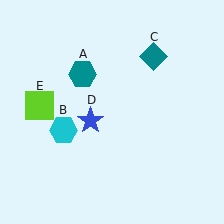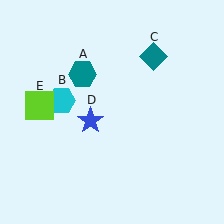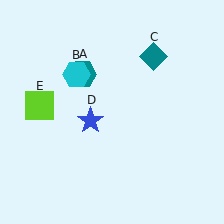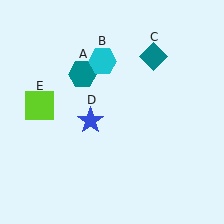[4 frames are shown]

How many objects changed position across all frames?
1 object changed position: cyan hexagon (object B).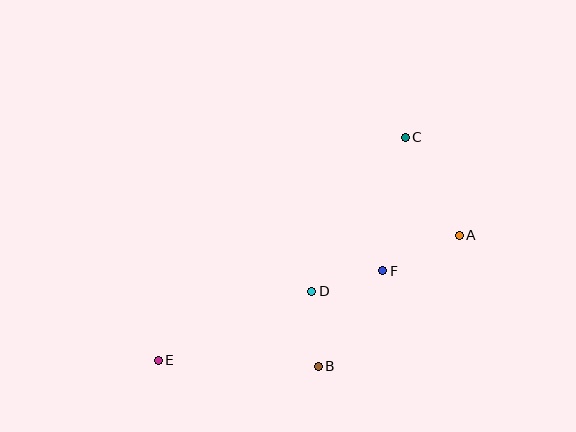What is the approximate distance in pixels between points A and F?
The distance between A and F is approximately 84 pixels.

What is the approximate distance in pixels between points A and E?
The distance between A and E is approximately 326 pixels.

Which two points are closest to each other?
Points D and F are closest to each other.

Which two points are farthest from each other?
Points C and E are farthest from each other.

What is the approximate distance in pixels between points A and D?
The distance between A and D is approximately 158 pixels.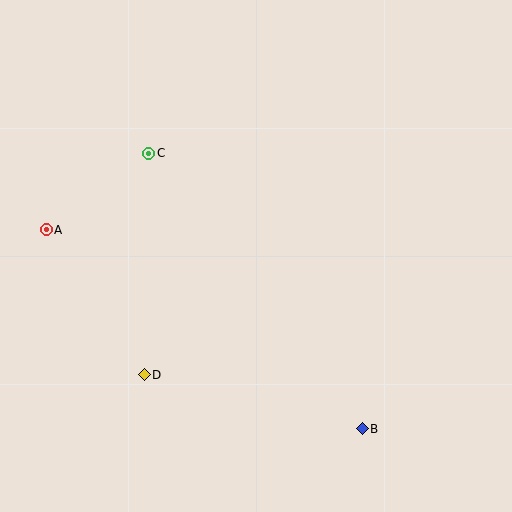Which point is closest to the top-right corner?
Point C is closest to the top-right corner.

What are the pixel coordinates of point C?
Point C is at (149, 153).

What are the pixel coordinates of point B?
Point B is at (362, 429).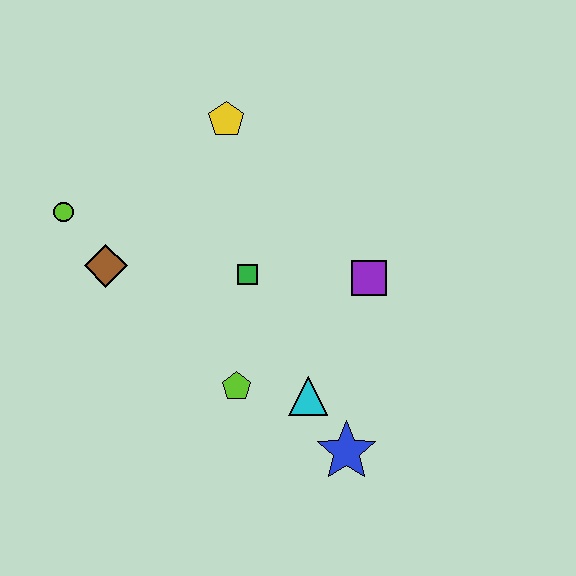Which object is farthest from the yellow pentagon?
The blue star is farthest from the yellow pentagon.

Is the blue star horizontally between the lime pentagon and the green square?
No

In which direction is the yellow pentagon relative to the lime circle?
The yellow pentagon is to the right of the lime circle.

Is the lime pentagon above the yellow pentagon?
No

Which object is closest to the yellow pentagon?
The green square is closest to the yellow pentagon.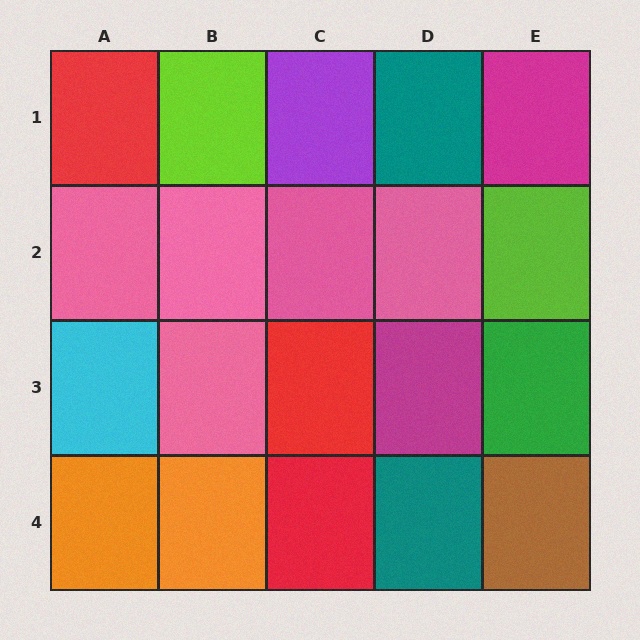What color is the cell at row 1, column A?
Red.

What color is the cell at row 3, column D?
Magenta.